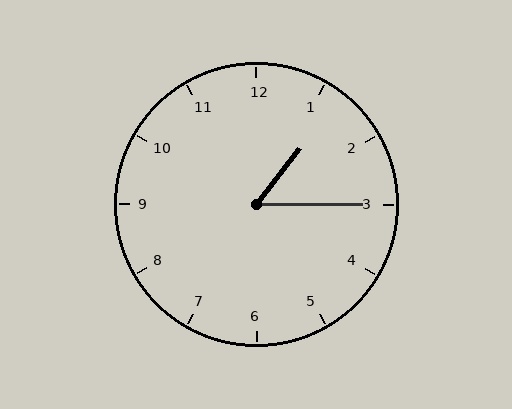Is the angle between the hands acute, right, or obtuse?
It is acute.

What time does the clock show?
1:15.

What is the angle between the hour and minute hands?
Approximately 52 degrees.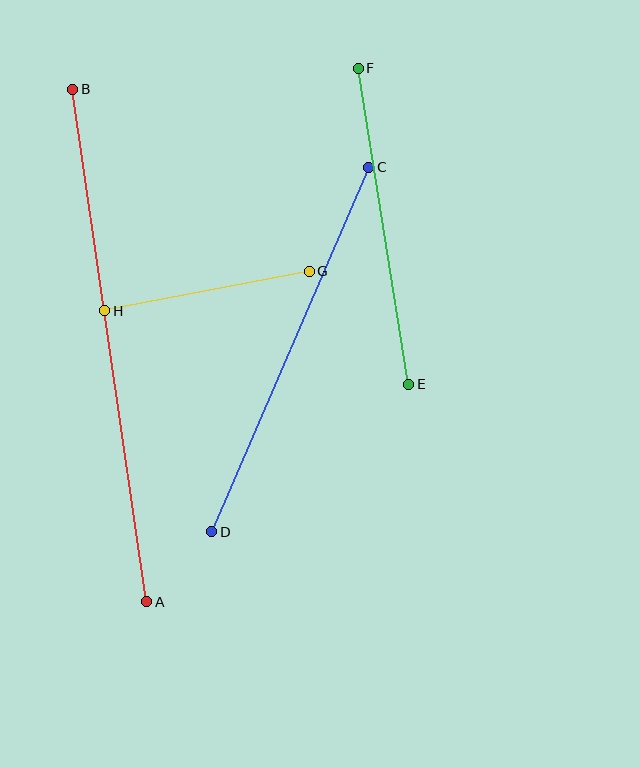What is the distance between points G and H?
The distance is approximately 208 pixels.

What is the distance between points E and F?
The distance is approximately 320 pixels.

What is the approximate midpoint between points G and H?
The midpoint is at approximately (207, 291) pixels.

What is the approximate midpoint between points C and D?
The midpoint is at approximately (290, 350) pixels.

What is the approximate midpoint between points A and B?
The midpoint is at approximately (110, 346) pixels.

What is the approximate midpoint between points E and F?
The midpoint is at approximately (383, 226) pixels.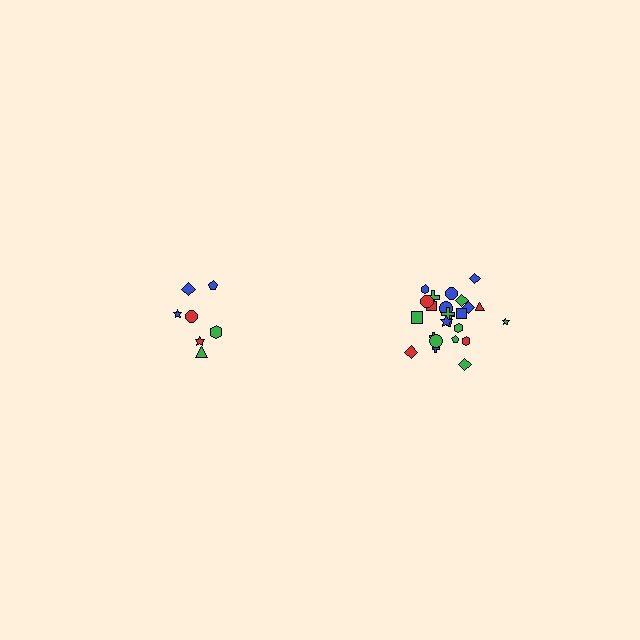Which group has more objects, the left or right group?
The right group.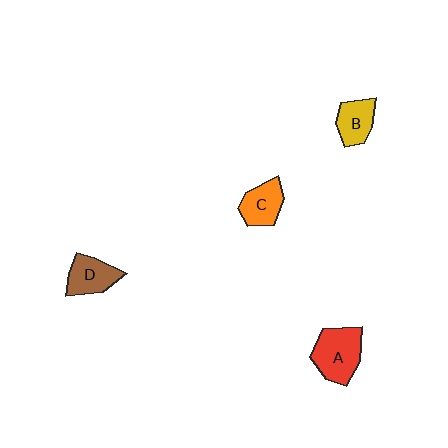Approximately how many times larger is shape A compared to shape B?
Approximately 1.6 times.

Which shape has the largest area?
Shape A (red).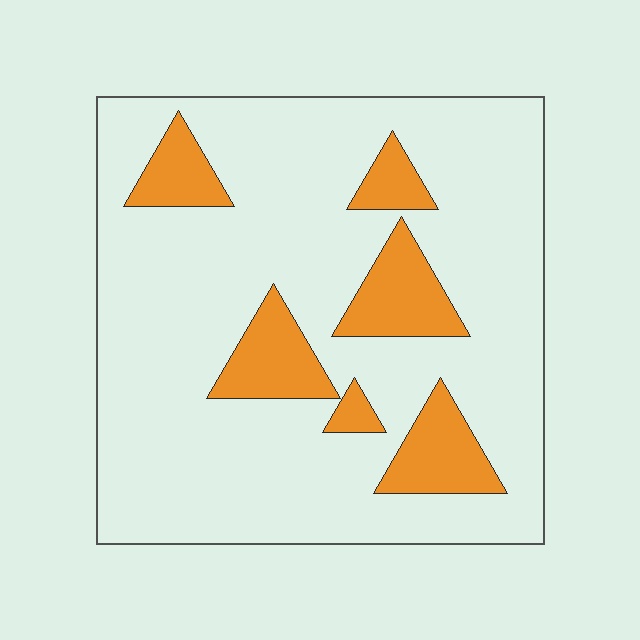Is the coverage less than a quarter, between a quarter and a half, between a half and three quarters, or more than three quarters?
Less than a quarter.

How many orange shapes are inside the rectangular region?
6.